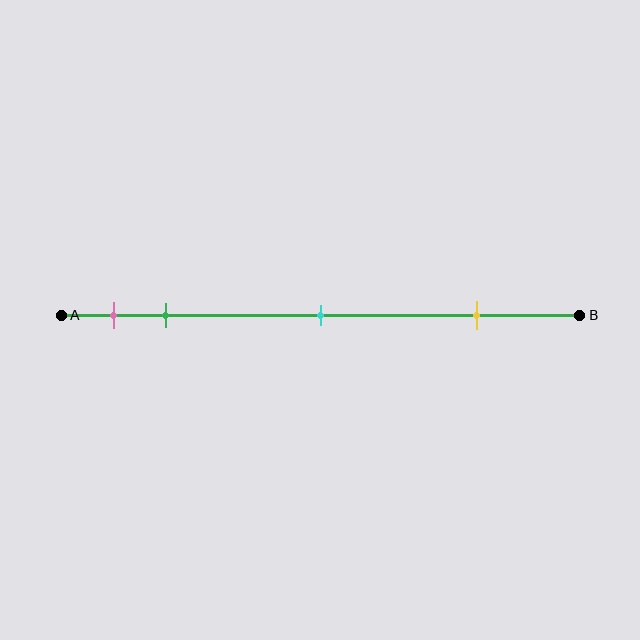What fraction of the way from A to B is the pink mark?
The pink mark is approximately 10% (0.1) of the way from A to B.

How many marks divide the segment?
There are 4 marks dividing the segment.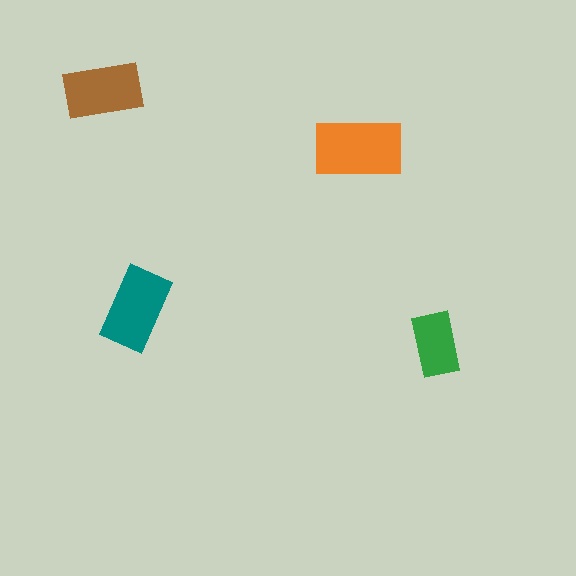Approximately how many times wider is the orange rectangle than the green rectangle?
About 1.5 times wider.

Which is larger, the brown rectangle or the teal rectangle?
The teal one.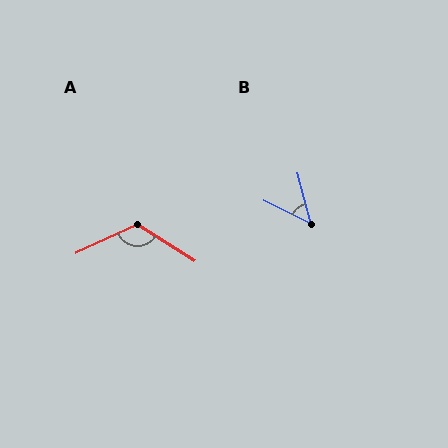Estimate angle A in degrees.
Approximately 122 degrees.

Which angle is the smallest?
B, at approximately 48 degrees.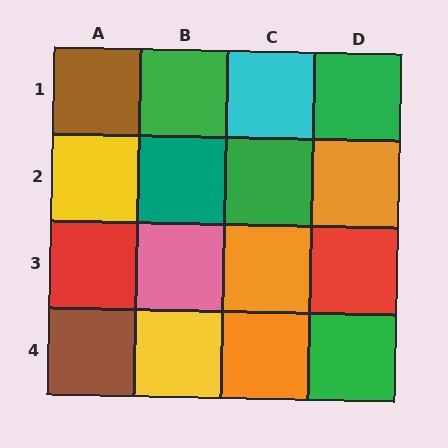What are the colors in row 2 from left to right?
Yellow, teal, green, orange.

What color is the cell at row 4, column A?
Brown.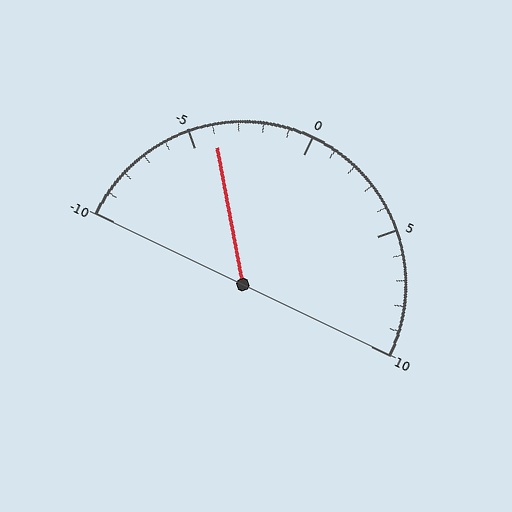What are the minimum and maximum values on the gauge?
The gauge ranges from -10 to 10.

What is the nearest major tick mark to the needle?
The nearest major tick mark is -5.